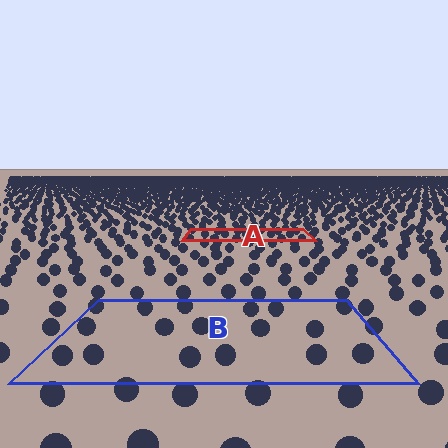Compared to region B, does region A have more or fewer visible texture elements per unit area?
Region A has more texture elements per unit area — they are packed more densely because it is farther away.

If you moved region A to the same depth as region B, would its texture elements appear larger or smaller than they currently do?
They would appear larger. At a closer depth, the same texture elements are projected at a bigger on-screen size.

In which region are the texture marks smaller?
The texture marks are smaller in region A, because it is farther away.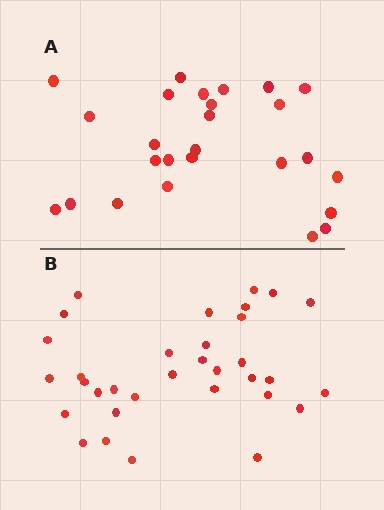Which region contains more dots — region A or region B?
Region B (the bottom region) has more dots.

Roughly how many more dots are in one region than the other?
Region B has roughly 8 or so more dots than region A.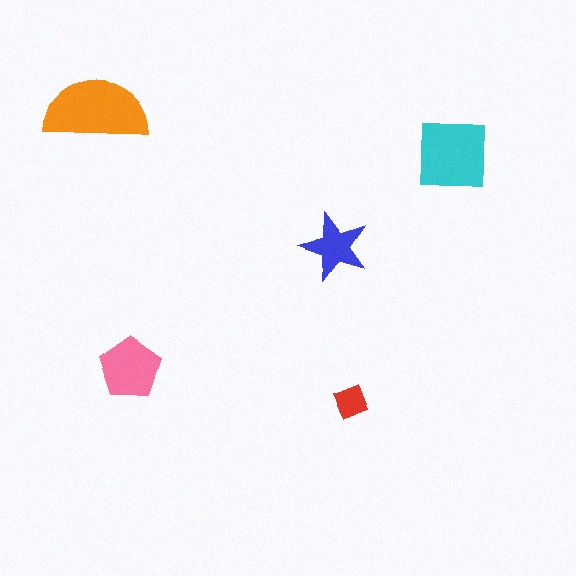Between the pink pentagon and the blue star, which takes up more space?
The pink pentagon.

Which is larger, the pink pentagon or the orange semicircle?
The orange semicircle.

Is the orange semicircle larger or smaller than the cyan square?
Larger.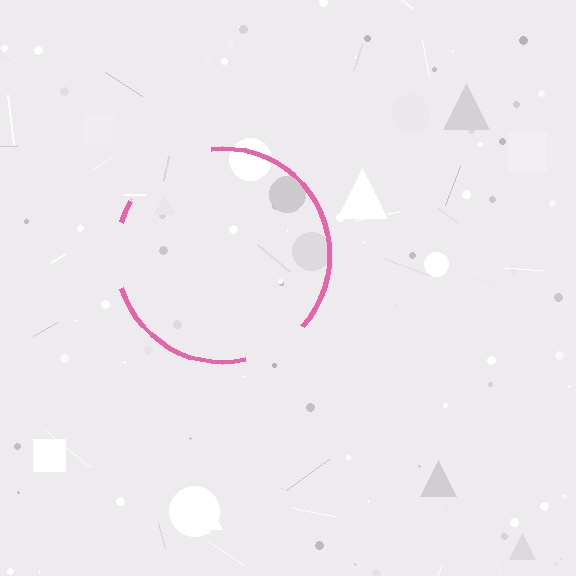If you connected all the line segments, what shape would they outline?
They would outline a circle.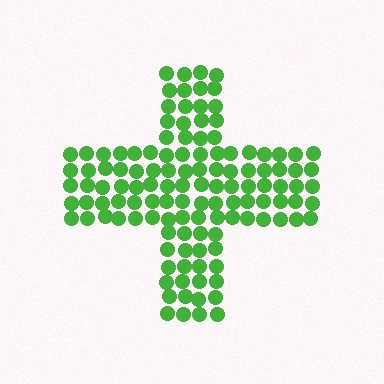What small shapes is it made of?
It is made of small circles.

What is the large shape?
The large shape is a cross.